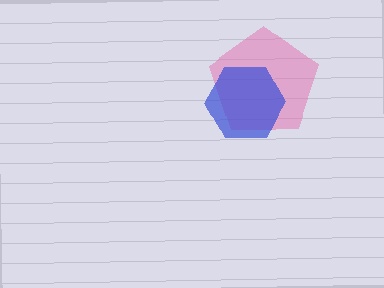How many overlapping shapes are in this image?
There are 2 overlapping shapes in the image.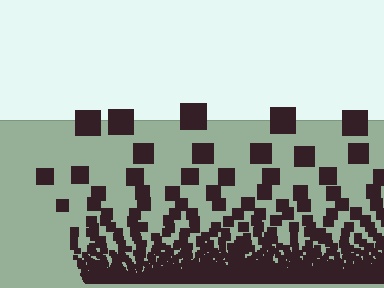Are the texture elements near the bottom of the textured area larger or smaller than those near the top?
Smaller. The gradient is inverted — elements near the bottom are smaller and denser.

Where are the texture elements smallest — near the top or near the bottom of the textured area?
Near the bottom.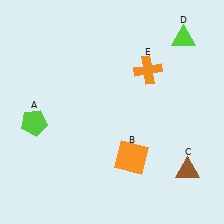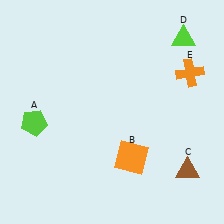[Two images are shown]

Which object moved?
The orange cross (E) moved right.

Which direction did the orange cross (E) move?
The orange cross (E) moved right.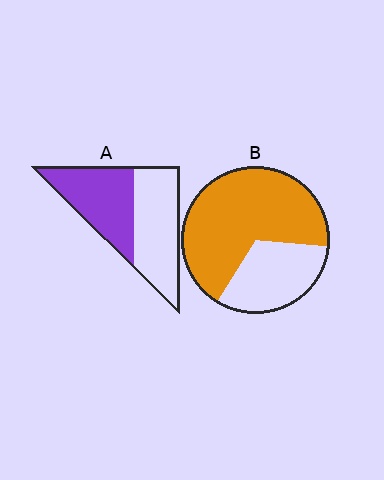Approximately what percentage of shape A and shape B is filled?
A is approximately 50% and B is approximately 70%.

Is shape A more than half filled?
Roughly half.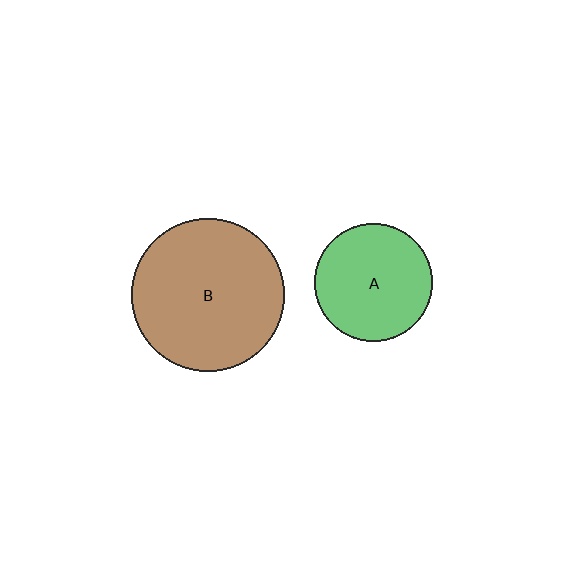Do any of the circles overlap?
No, none of the circles overlap.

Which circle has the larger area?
Circle B (brown).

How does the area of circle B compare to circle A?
Approximately 1.7 times.